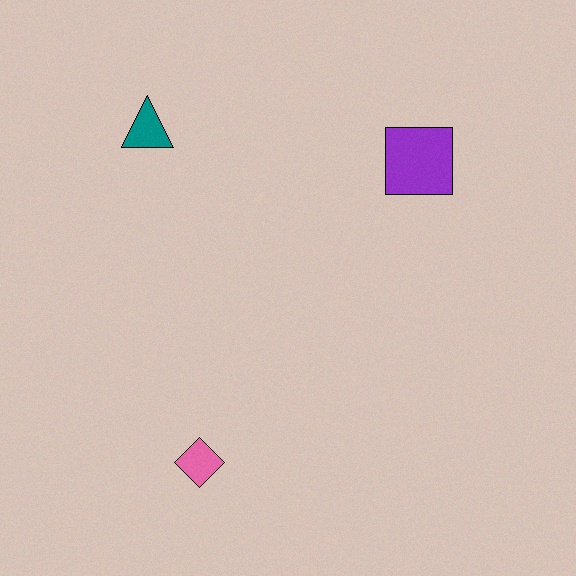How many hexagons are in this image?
There are no hexagons.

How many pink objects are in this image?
There is 1 pink object.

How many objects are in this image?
There are 3 objects.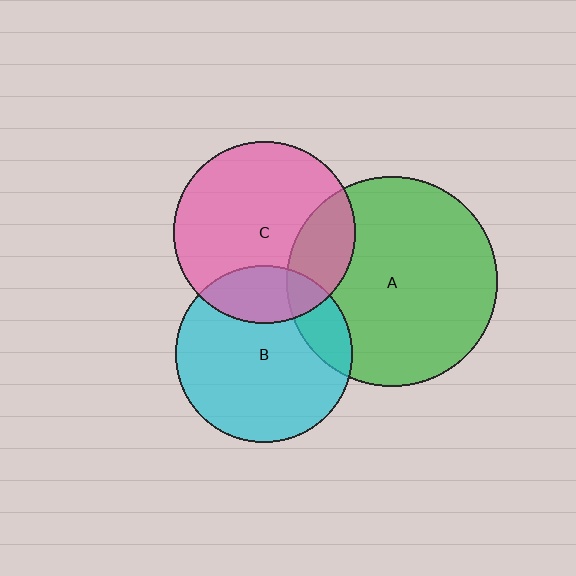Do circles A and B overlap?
Yes.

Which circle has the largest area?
Circle A (green).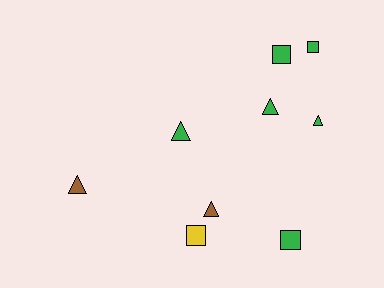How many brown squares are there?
There are no brown squares.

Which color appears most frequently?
Green, with 6 objects.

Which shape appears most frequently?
Triangle, with 5 objects.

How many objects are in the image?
There are 9 objects.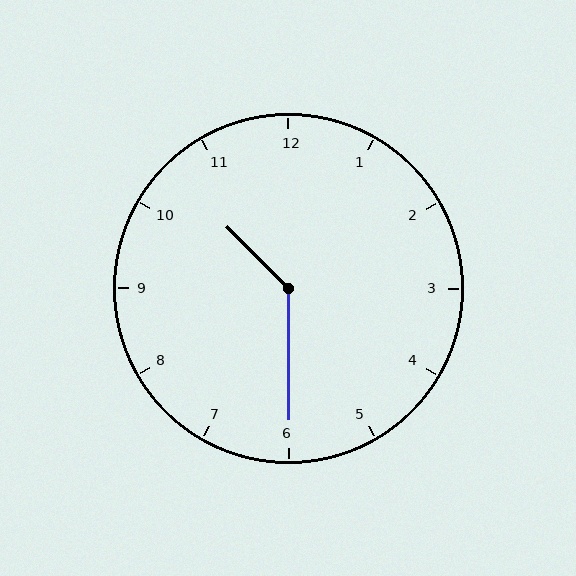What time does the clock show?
10:30.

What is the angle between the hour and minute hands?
Approximately 135 degrees.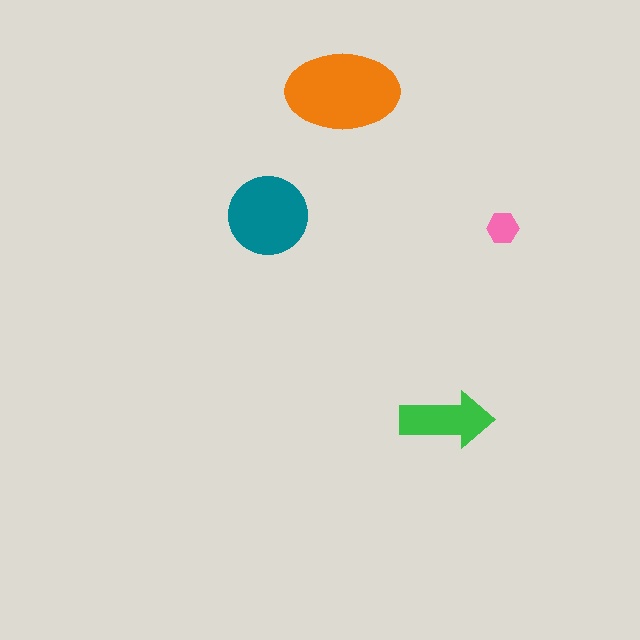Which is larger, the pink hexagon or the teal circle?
The teal circle.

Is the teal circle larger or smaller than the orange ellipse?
Smaller.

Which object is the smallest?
The pink hexagon.